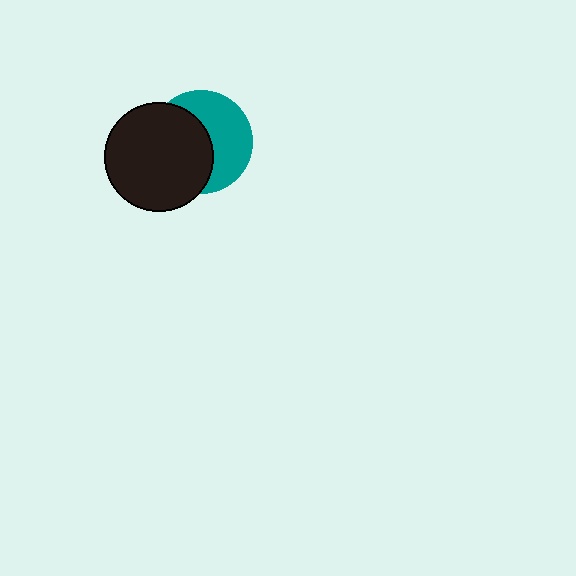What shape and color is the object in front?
The object in front is a black circle.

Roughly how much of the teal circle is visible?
About half of it is visible (roughly 49%).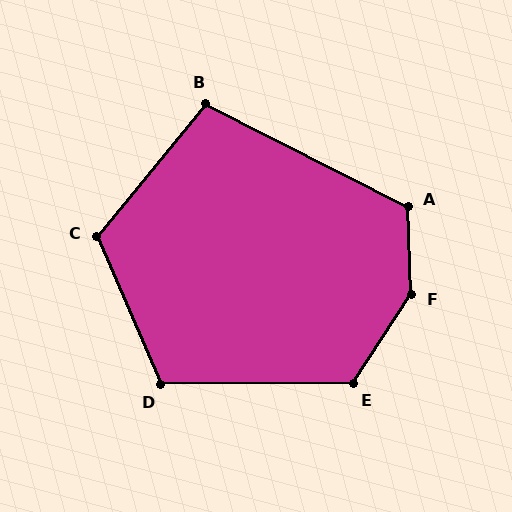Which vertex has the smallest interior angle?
B, at approximately 102 degrees.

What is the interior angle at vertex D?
Approximately 113 degrees (obtuse).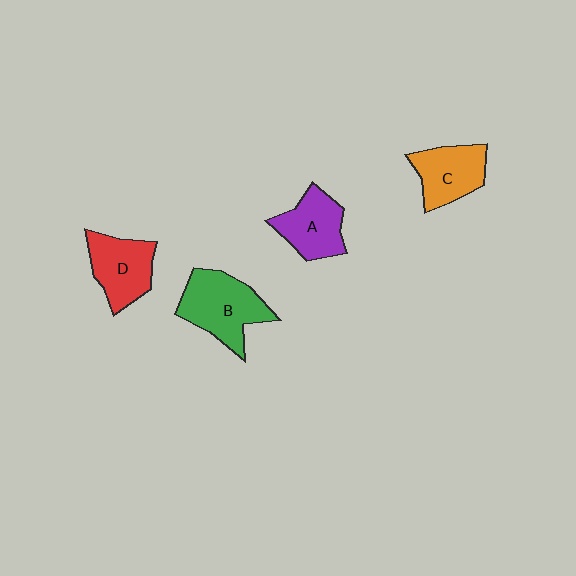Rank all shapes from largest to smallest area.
From largest to smallest: B (green), D (red), C (orange), A (purple).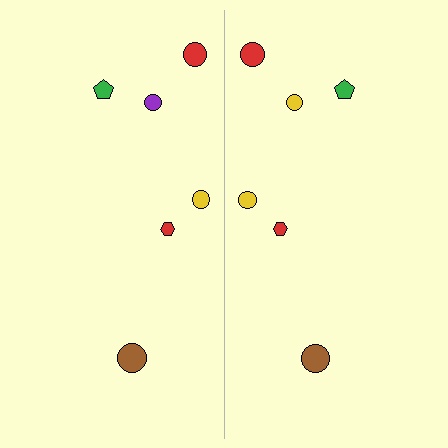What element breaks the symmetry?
The yellow circle on the right side breaks the symmetry — its mirror counterpart is purple.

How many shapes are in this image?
There are 12 shapes in this image.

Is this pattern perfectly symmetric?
No, the pattern is not perfectly symmetric. The yellow circle on the right side breaks the symmetry — its mirror counterpart is purple.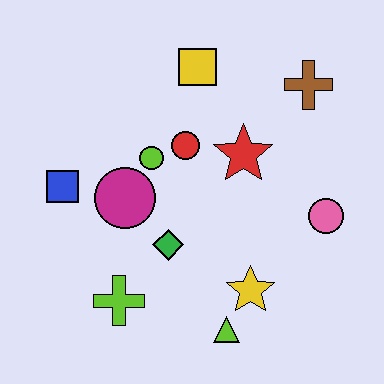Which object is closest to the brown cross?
The red star is closest to the brown cross.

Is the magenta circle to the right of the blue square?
Yes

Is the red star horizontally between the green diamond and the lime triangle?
No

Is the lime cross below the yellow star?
Yes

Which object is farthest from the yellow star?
The yellow square is farthest from the yellow star.